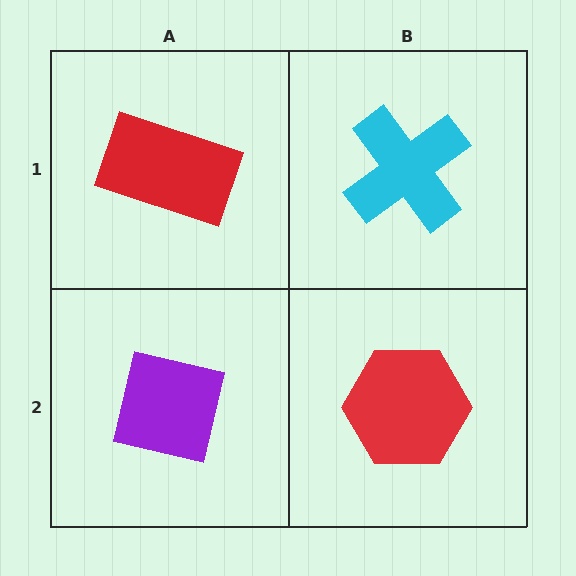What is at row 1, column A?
A red rectangle.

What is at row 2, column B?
A red hexagon.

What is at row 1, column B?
A cyan cross.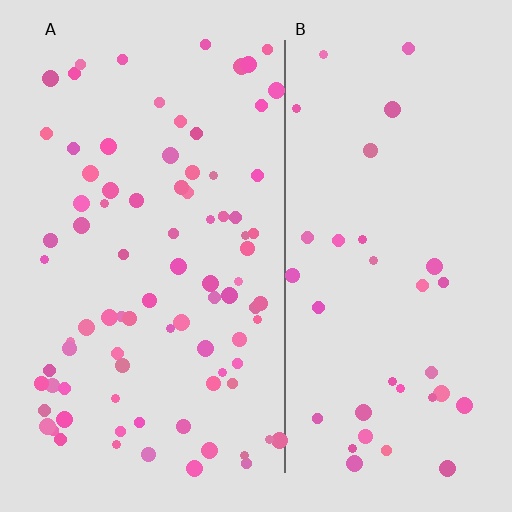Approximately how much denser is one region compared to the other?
Approximately 2.4× — region A over region B.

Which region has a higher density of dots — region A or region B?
A (the left).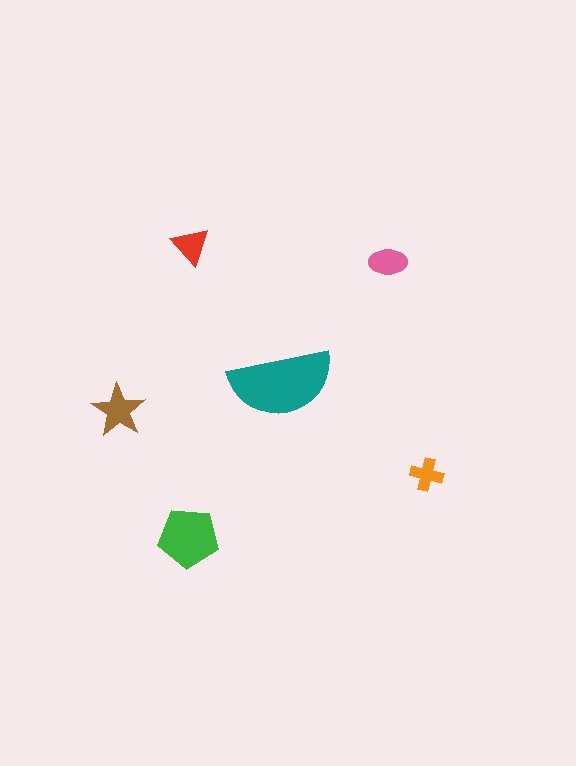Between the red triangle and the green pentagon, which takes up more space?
The green pentagon.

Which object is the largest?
The teal semicircle.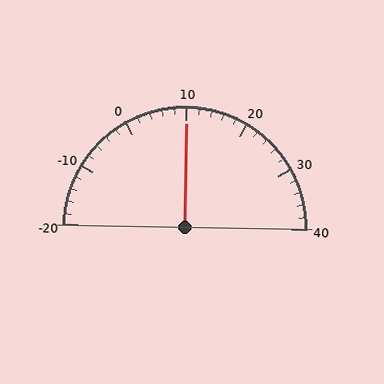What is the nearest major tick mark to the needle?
The nearest major tick mark is 10.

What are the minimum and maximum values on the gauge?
The gauge ranges from -20 to 40.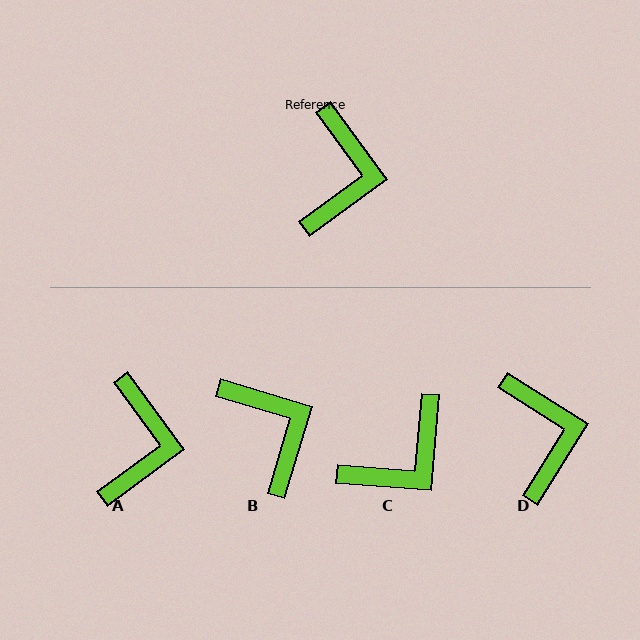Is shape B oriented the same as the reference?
No, it is off by about 37 degrees.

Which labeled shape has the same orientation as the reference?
A.